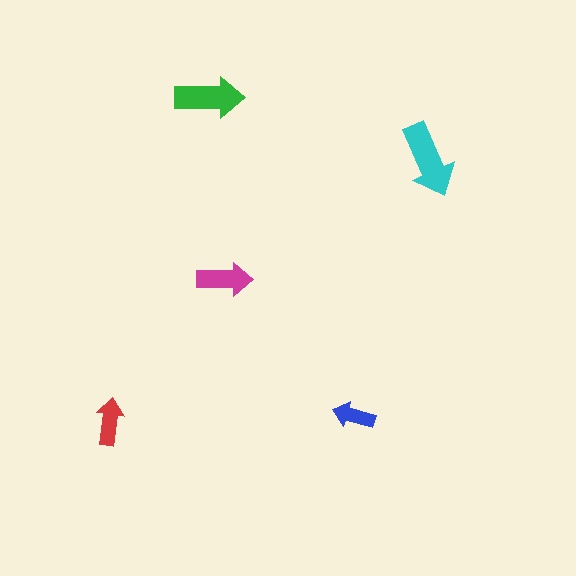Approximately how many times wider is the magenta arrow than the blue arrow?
About 1.5 times wider.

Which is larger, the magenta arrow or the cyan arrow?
The cyan one.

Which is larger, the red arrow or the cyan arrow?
The cyan one.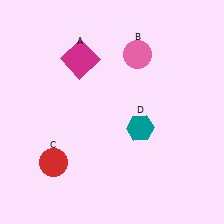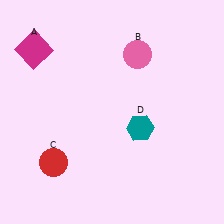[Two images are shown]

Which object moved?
The magenta square (A) moved left.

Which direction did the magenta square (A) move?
The magenta square (A) moved left.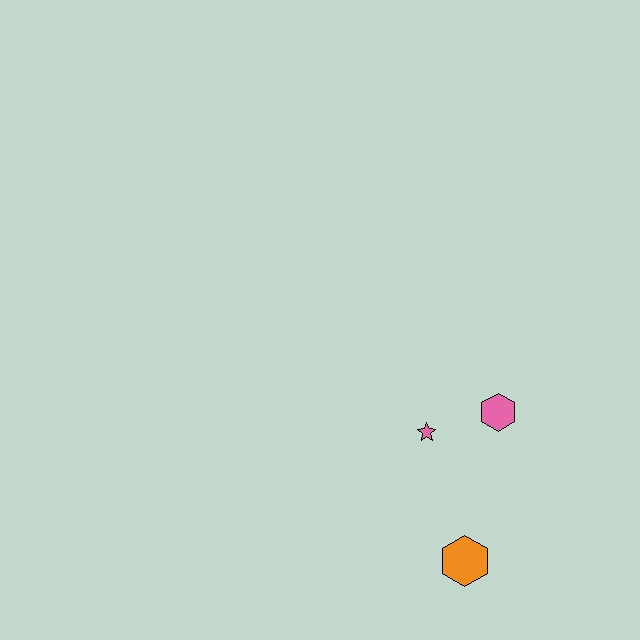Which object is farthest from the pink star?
The orange hexagon is farthest from the pink star.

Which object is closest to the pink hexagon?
The pink star is closest to the pink hexagon.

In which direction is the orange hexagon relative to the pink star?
The orange hexagon is below the pink star.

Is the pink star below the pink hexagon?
Yes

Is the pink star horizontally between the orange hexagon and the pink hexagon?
No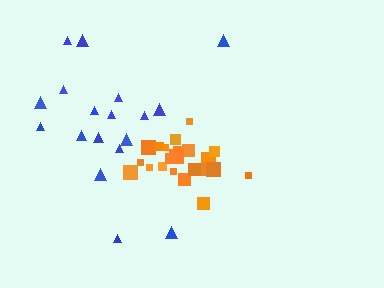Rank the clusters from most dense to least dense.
orange, blue.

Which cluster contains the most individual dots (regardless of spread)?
Orange (23).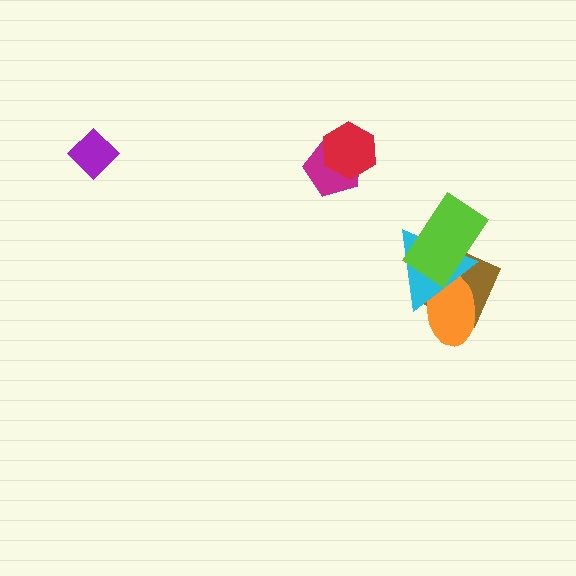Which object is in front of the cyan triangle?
The lime rectangle is in front of the cyan triangle.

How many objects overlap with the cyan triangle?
3 objects overlap with the cyan triangle.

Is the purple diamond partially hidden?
No, no other shape covers it.